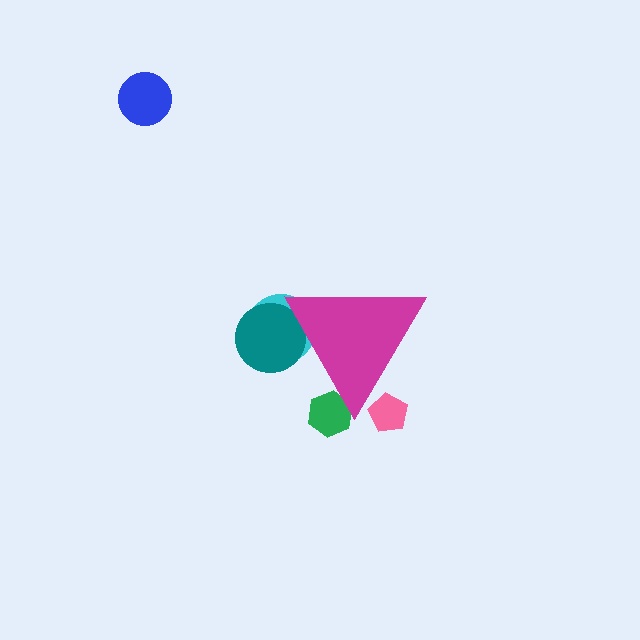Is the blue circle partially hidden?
No, the blue circle is fully visible.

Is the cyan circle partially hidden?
Yes, the cyan circle is partially hidden behind the magenta triangle.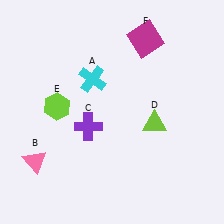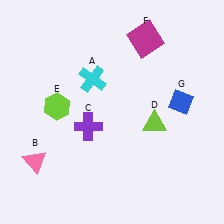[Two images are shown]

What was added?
A blue diamond (G) was added in Image 2.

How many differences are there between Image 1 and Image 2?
There is 1 difference between the two images.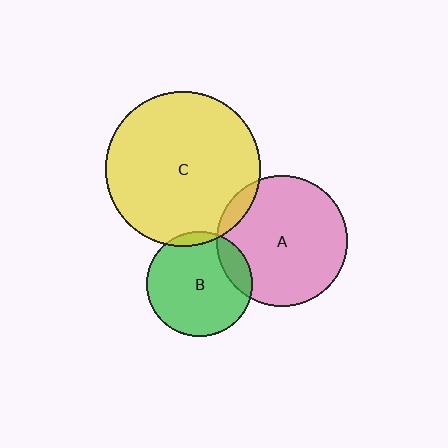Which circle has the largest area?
Circle C (yellow).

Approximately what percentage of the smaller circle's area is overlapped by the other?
Approximately 10%.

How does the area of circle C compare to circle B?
Approximately 2.2 times.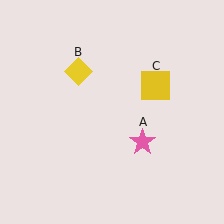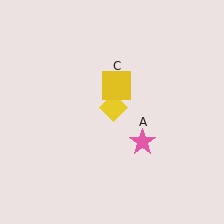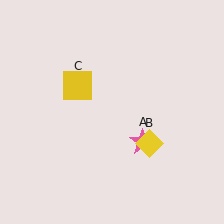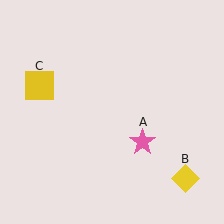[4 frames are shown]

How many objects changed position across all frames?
2 objects changed position: yellow diamond (object B), yellow square (object C).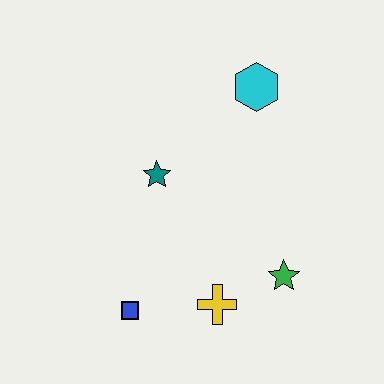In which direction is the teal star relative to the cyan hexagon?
The teal star is to the left of the cyan hexagon.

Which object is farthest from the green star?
The cyan hexagon is farthest from the green star.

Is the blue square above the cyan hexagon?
No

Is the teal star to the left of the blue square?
No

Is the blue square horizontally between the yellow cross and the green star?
No